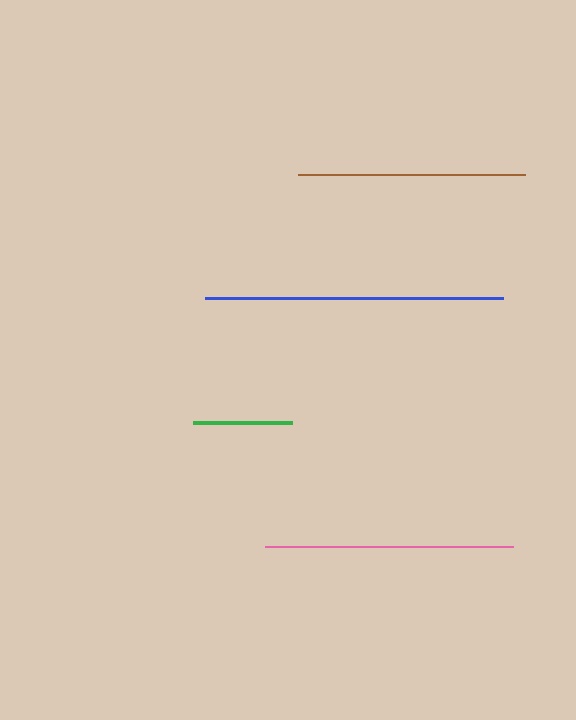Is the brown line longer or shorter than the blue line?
The blue line is longer than the brown line.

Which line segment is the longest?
The blue line is the longest at approximately 298 pixels.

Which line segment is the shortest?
The green line is the shortest at approximately 100 pixels.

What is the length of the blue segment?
The blue segment is approximately 298 pixels long.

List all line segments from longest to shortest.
From longest to shortest: blue, pink, brown, green.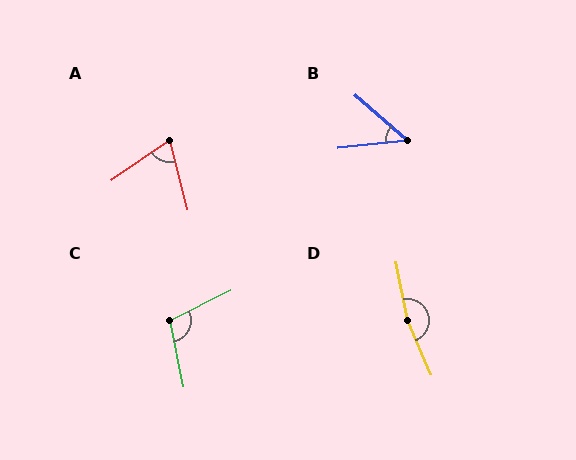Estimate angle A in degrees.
Approximately 69 degrees.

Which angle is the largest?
D, at approximately 168 degrees.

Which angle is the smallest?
B, at approximately 47 degrees.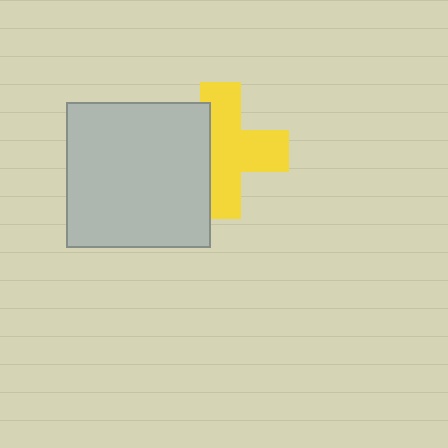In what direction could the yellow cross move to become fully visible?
The yellow cross could move right. That would shift it out from behind the light gray square entirely.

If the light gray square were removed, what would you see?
You would see the complete yellow cross.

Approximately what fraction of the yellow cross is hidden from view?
Roughly 35% of the yellow cross is hidden behind the light gray square.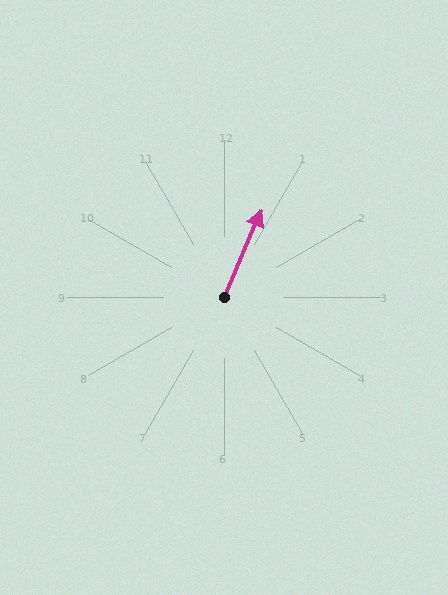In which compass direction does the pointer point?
Northeast.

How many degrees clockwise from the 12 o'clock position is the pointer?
Approximately 23 degrees.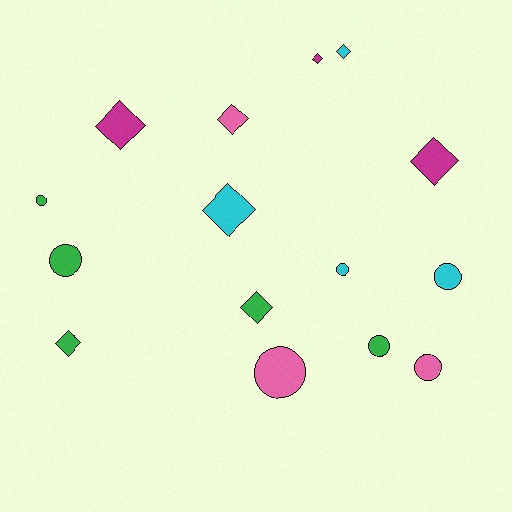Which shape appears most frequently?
Diamond, with 8 objects.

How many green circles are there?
There are 3 green circles.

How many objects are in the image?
There are 15 objects.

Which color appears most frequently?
Green, with 5 objects.